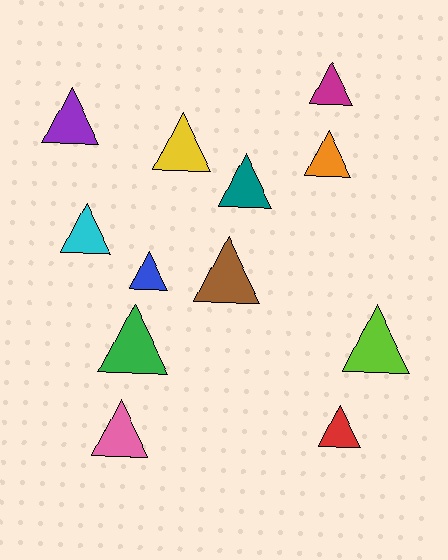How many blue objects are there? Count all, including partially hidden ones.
There is 1 blue object.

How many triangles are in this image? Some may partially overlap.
There are 12 triangles.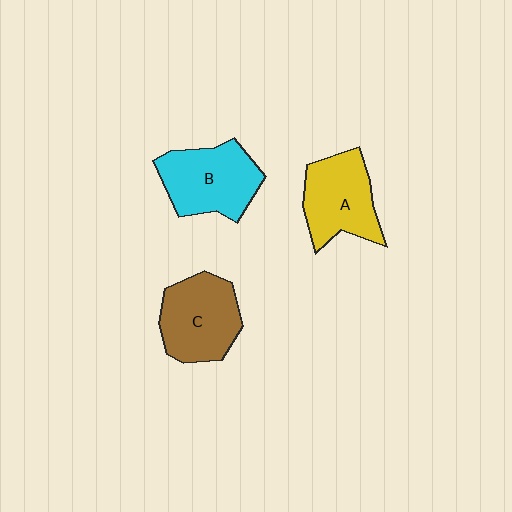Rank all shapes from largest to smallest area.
From largest to smallest: B (cyan), C (brown), A (yellow).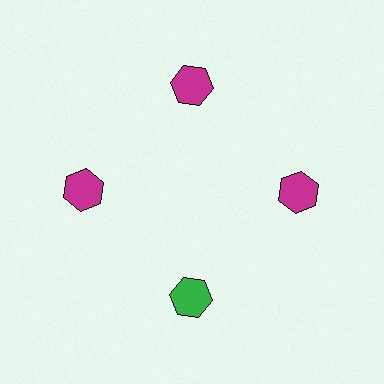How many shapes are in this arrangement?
There are 4 shapes arranged in a ring pattern.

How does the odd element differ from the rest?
It has a different color: green instead of magenta.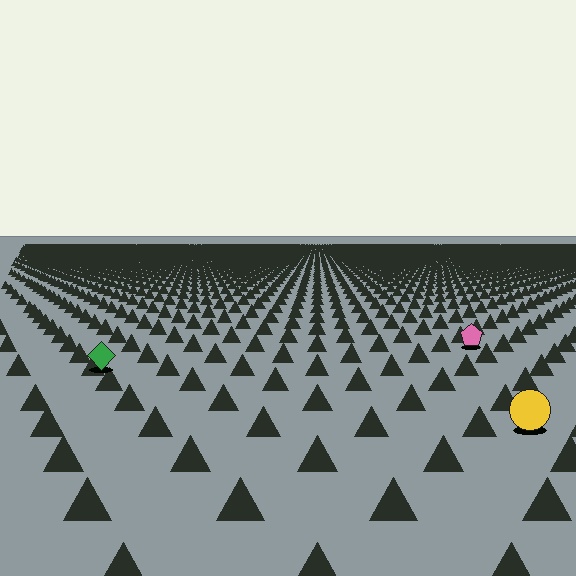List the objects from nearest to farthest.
From nearest to farthest: the yellow circle, the green diamond, the pink pentagon.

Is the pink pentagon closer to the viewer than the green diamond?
No. The green diamond is closer — you can tell from the texture gradient: the ground texture is coarser near it.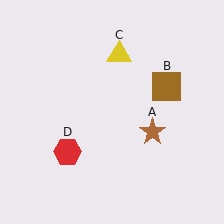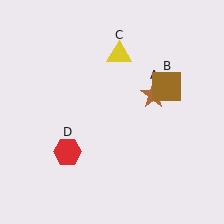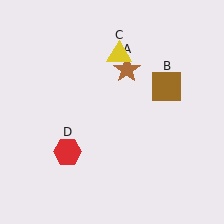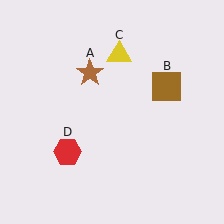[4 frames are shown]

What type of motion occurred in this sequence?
The brown star (object A) rotated counterclockwise around the center of the scene.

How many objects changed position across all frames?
1 object changed position: brown star (object A).